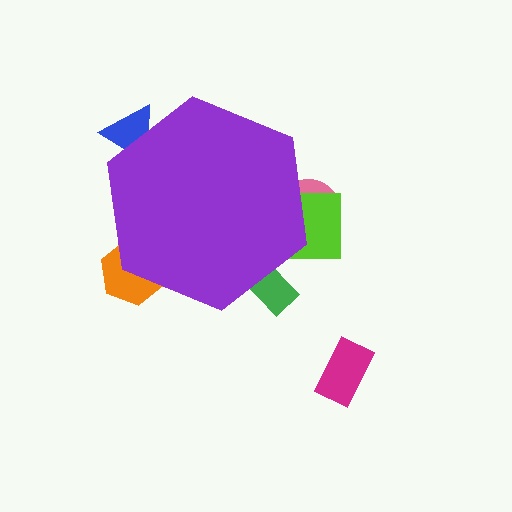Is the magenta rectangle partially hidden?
No, the magenta rectangle is fully visible.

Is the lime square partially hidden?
Yes, the lime square is partially hidden behind the purple hexagon.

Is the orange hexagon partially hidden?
Yes, the orange hexagon is partially hidden behind the purple hexagon.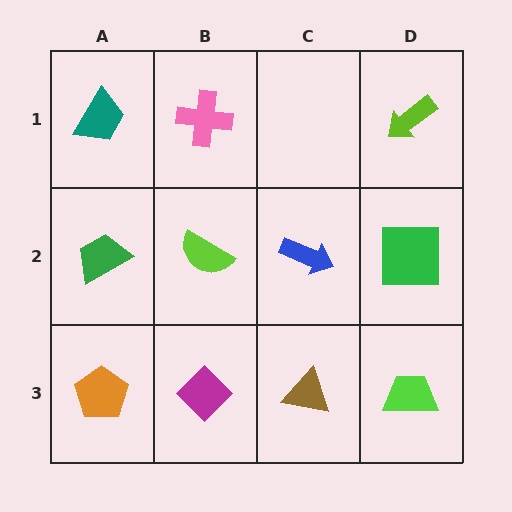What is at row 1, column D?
A lime arrow.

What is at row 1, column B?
A pink cross.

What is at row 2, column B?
A lime semicircle.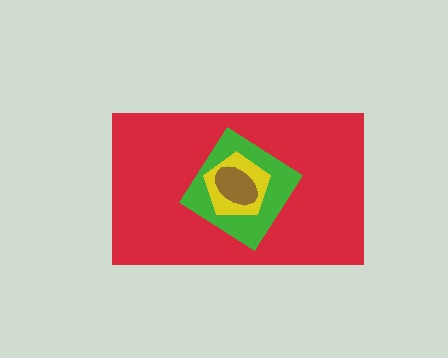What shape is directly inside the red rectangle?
The green diamond.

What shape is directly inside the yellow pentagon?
The brown ellipse.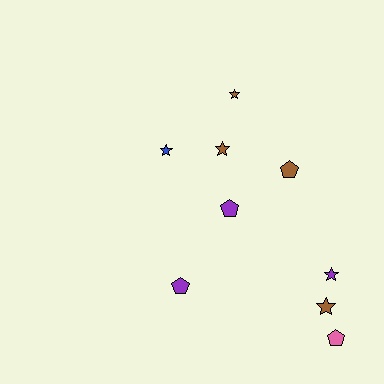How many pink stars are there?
There are no pink stars.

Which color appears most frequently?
Brown, with 4 objects.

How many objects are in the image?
There are 9 objects.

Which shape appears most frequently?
Star, with 5 objects.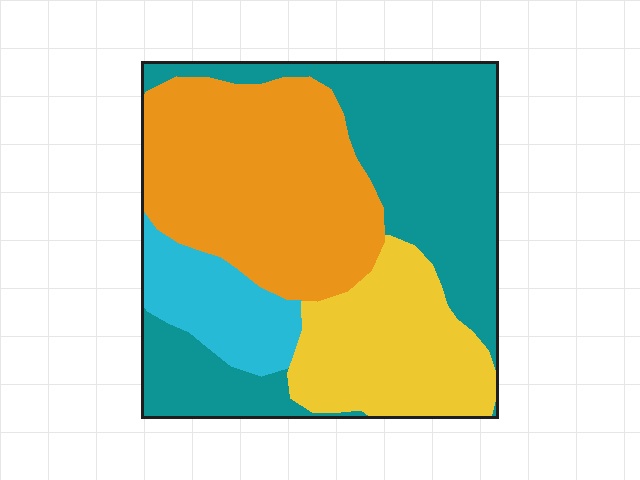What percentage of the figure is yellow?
Yellow covers around 20% of the figure.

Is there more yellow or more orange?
Orange.